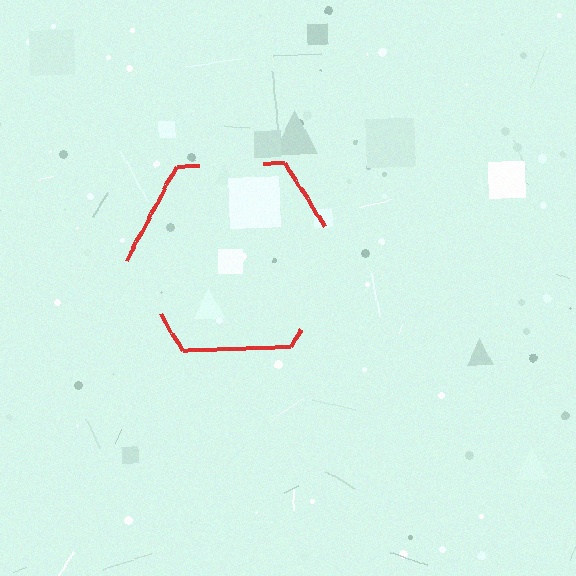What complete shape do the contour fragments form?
The contour fragments form a hexagon.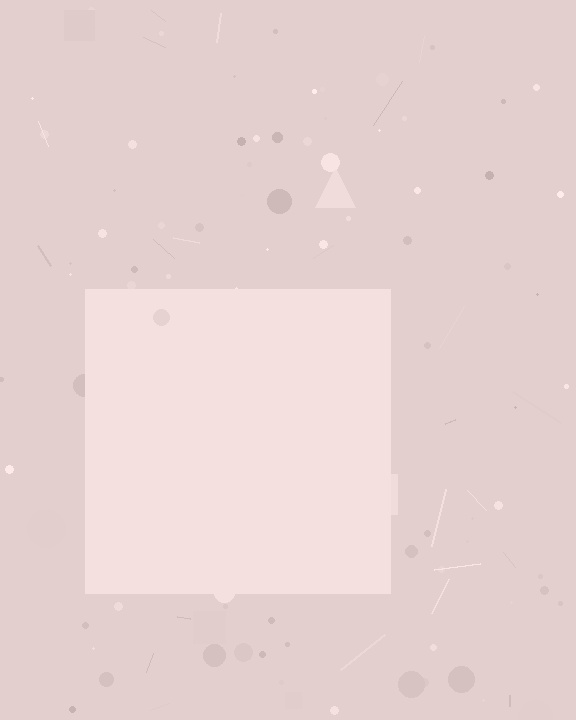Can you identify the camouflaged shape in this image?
The camouflaged shape is a square.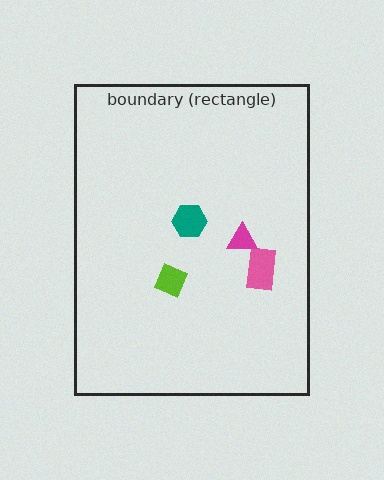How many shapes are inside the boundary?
4 inside, 0 outside.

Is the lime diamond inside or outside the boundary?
Inside.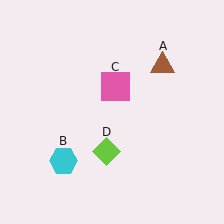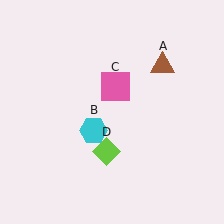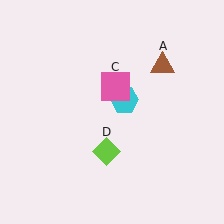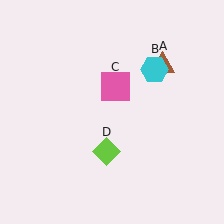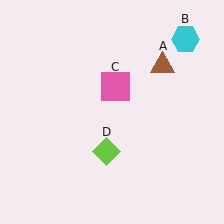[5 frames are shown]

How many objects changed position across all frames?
1 object changed position: cyan hexagon (object B).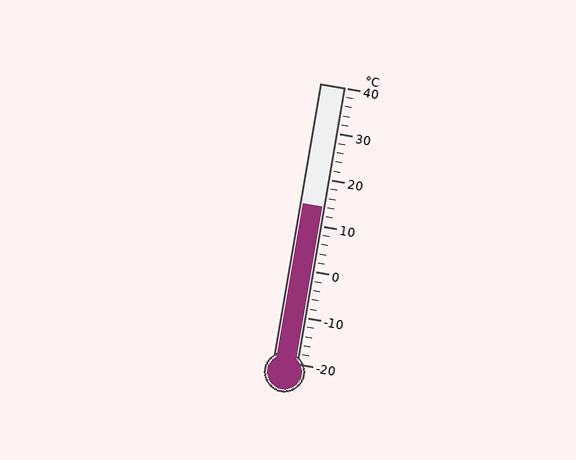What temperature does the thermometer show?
The thermometer shows approximately 14°C.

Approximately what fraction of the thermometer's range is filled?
The thermometer is filled to approximately 55% of its range.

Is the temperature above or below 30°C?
The temperature is below 30°C.